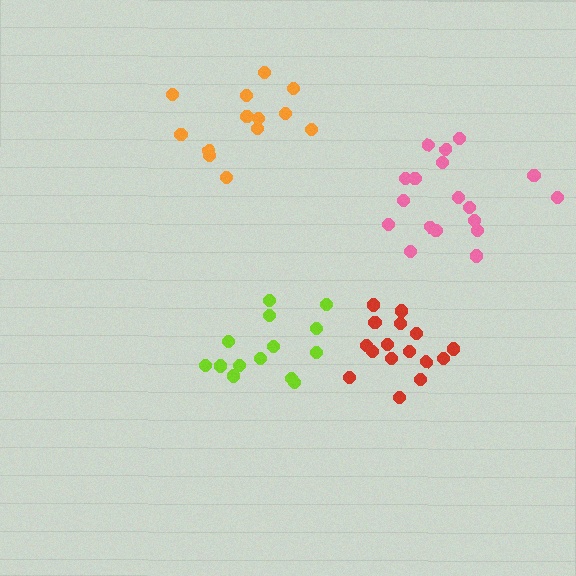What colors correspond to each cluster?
The clusters are colored: red, pink, orange, lime.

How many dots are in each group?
Group 1: 16 dots, Group 2: 18 dots, Group 3: 13 dots, Group 4: 14 dots (61 total).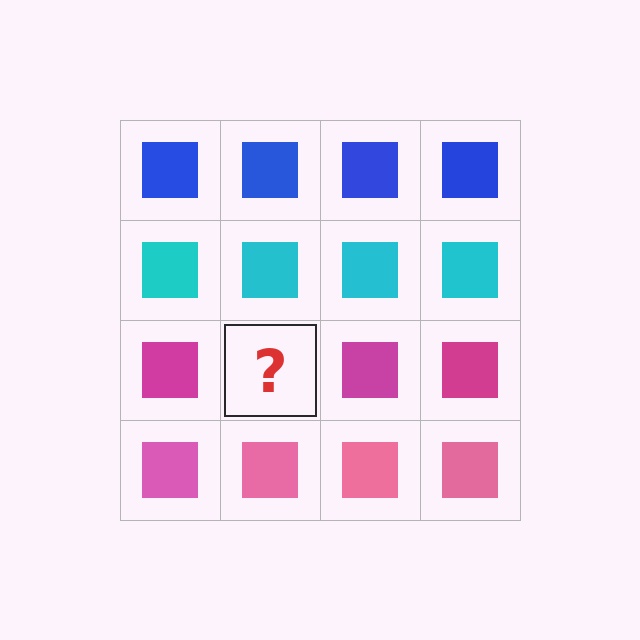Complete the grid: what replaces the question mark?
The question mark should be replaced with a magenta square.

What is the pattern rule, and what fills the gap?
The rule is that each row has a consistent color. The gap should be filled with a magenta square.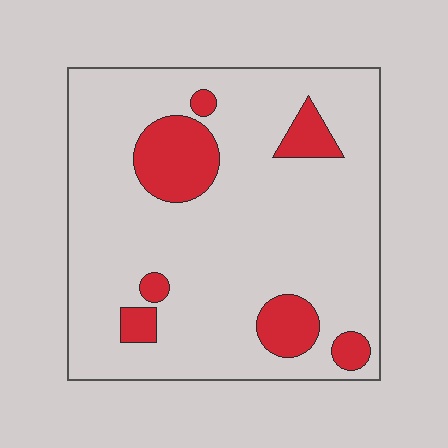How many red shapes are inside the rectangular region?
7.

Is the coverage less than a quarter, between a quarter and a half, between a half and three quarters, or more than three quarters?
Less than a quarter.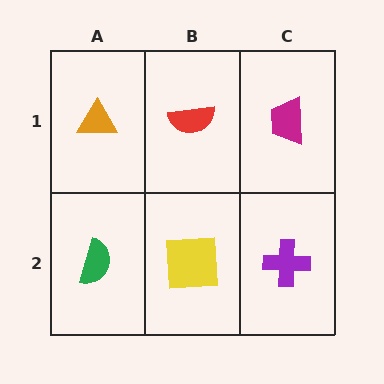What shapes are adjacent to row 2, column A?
An orange triangle (row 1, column A), a yellow square (row 2, column B).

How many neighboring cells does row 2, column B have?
3.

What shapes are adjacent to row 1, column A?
A green semicircle (row 2, column A), a red semicircle (row 1, column B).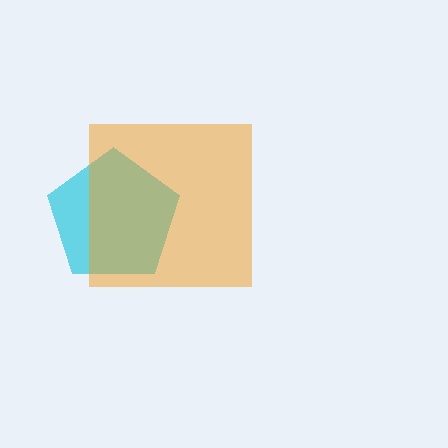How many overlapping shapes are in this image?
There are 2 overlapping shapes in the image.